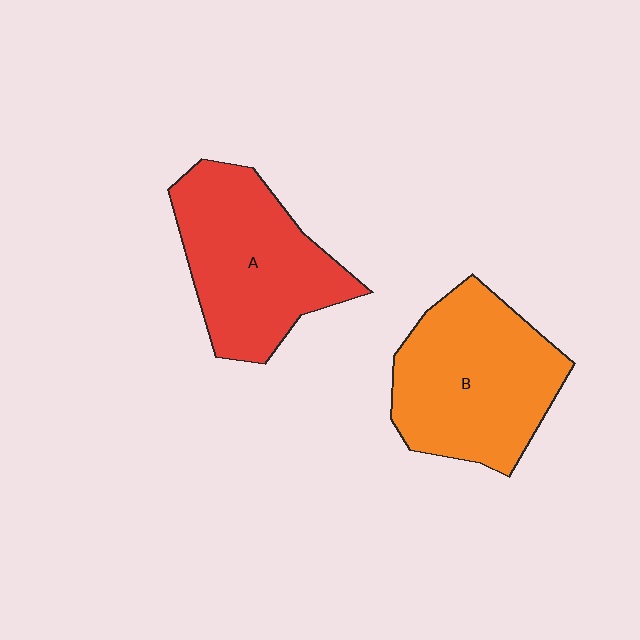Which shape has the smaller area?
Shape A (red).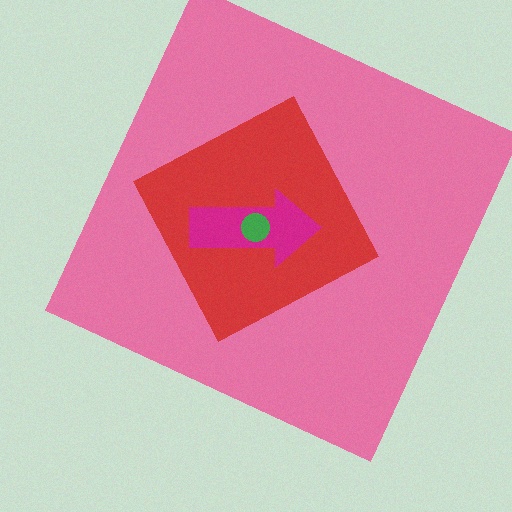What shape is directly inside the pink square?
The red diamond.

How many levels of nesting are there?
4.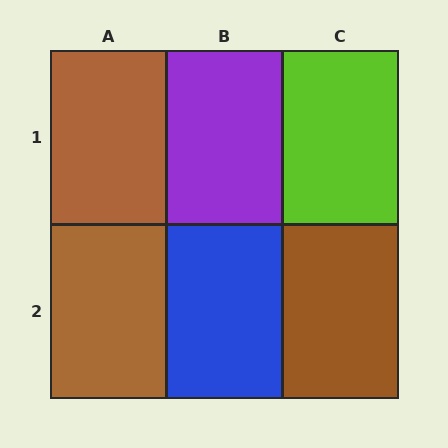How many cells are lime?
1 cell is lime.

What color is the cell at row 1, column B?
Purple.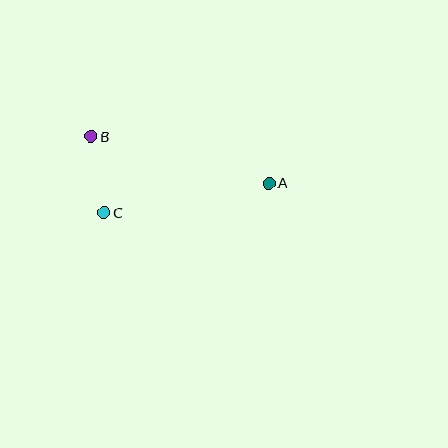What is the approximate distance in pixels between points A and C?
The distance between A and C is approximately 167 pixels.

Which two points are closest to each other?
Points B and C are closest to each other.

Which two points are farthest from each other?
Points A and B are farthest from each other.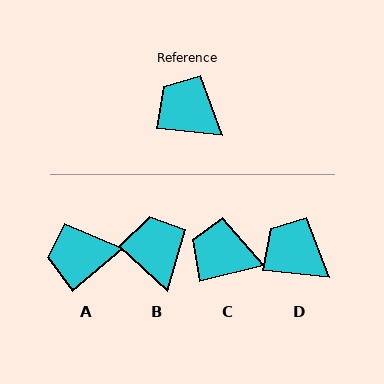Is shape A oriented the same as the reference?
No, it is off by about 47 degrees.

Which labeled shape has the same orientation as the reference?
D.